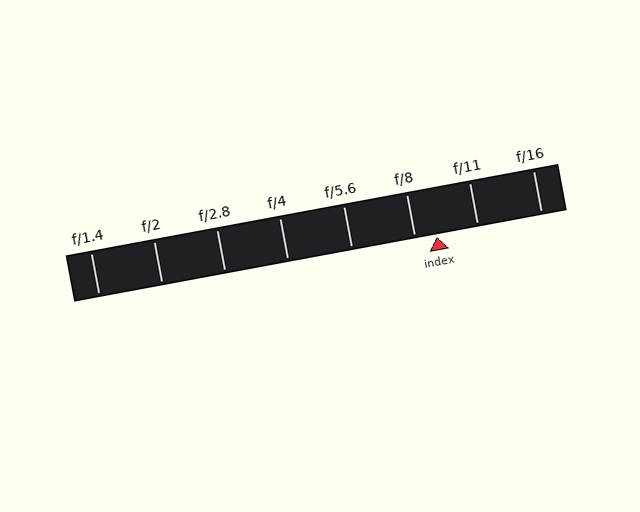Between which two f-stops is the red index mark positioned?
The index mark is between f/8 and f/11.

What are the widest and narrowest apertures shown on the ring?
The widest aperture shown is f/1.4 and the narrowest is f/16.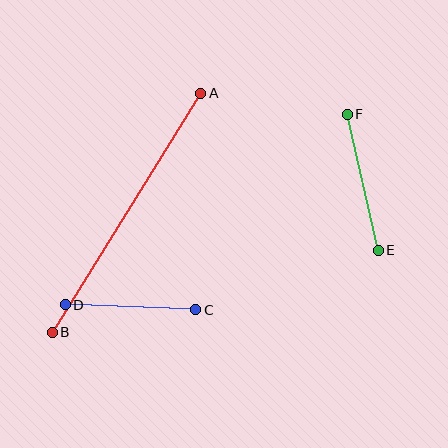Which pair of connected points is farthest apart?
Points A and B are farthest apart.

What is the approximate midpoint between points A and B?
The midpoint is at approximately (126, 213) pixels.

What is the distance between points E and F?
The distance is approximately 139 pixels.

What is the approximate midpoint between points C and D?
The midpoint is at approximately (130, 307) pixels.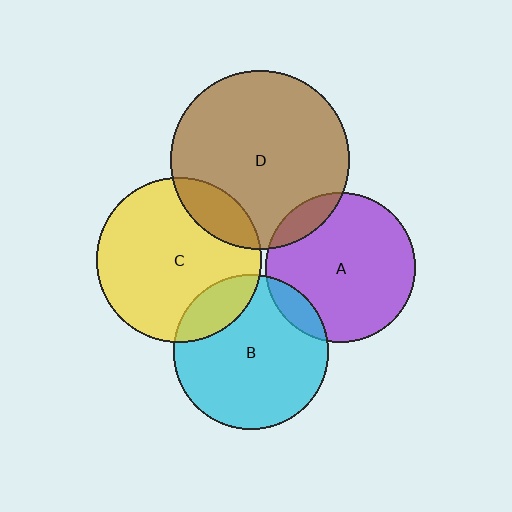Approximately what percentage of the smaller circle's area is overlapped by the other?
Approximately 15%.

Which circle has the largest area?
Circle D (brown).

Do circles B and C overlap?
Yes.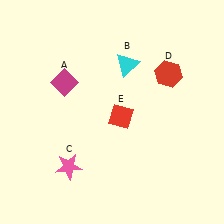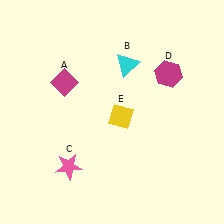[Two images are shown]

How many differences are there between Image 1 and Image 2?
There are 2 differences between the two images.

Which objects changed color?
D changed from red to magenta. E changed from red to yellow.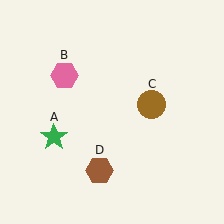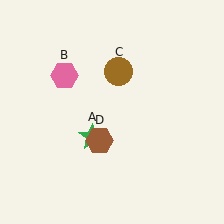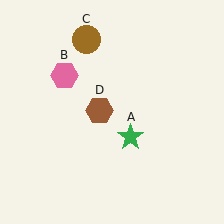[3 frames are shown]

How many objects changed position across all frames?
3 objects changed position: green star (object A), brown circle (object C), brown hexagon (object D).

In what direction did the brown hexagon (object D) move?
The brown hexagon (object D) moved up.